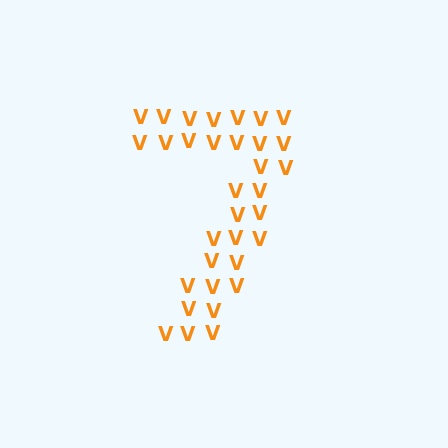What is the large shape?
The large shape is the digit 7.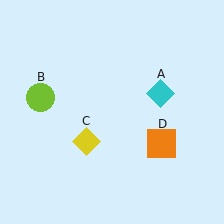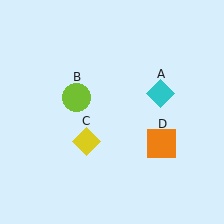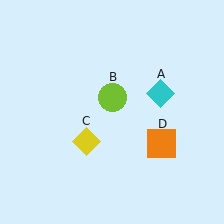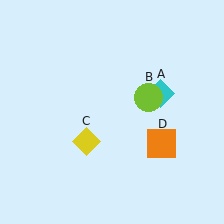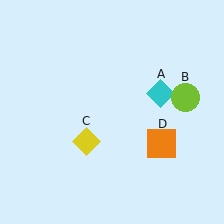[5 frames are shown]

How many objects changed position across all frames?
1 object changed position: lime circle (object B).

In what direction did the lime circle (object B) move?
The lime circle (object B) moved right.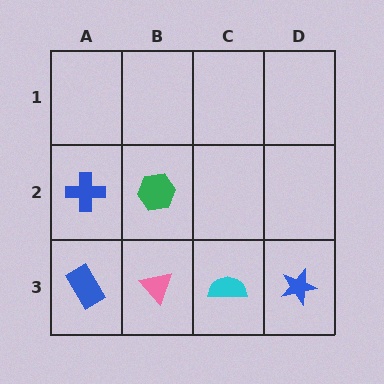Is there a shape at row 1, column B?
No, that cell is empty.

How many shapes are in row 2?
2 shapes.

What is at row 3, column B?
A pink triangle.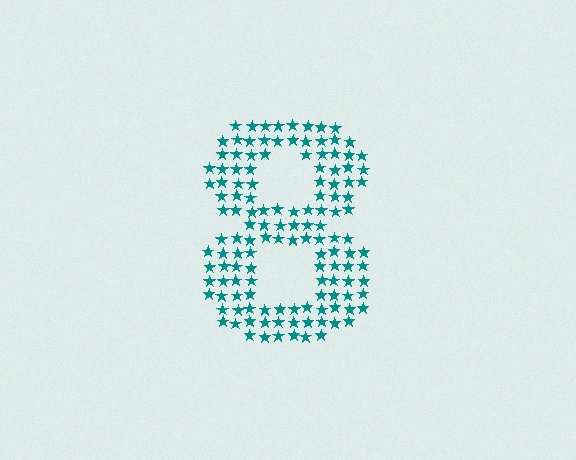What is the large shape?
The large shape is the digit 8.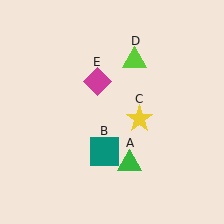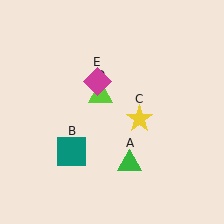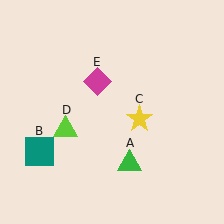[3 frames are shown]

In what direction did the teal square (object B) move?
The teal square (object B) moved left.